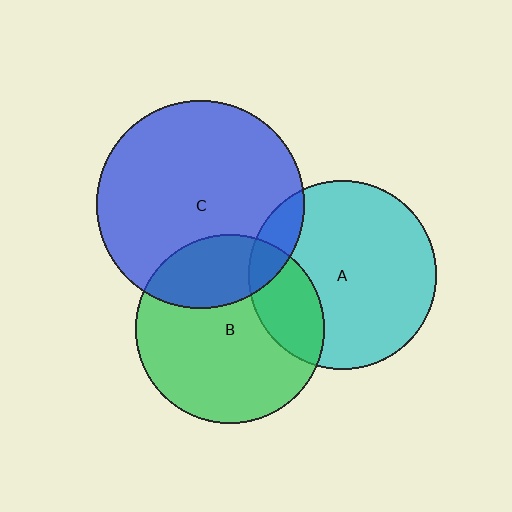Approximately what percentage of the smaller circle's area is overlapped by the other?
Approximately 10%.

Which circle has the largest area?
Circle C (blue).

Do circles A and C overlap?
Yes.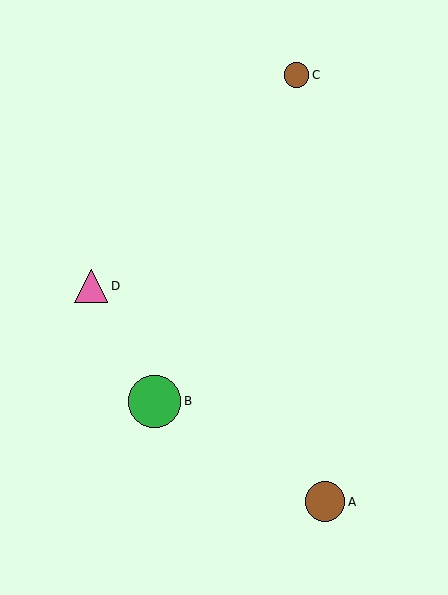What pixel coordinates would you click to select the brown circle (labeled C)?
Click at (296, 75) to select the brown circle C.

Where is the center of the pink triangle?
The center of the pink triangle is at (91, 286).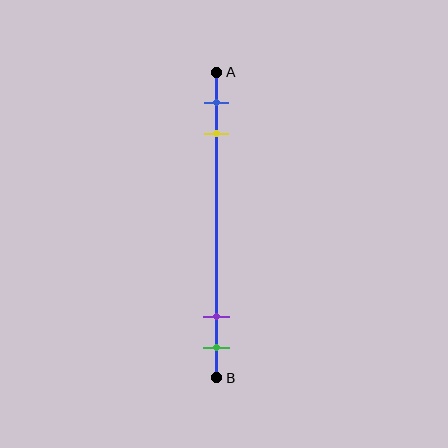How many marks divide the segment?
There are 4 marks dividing the segment.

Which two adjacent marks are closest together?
The purple and green marks are the closest adjacent pair.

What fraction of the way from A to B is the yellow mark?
The yellow mark is approximately 20% (0.2) of the way from A to B.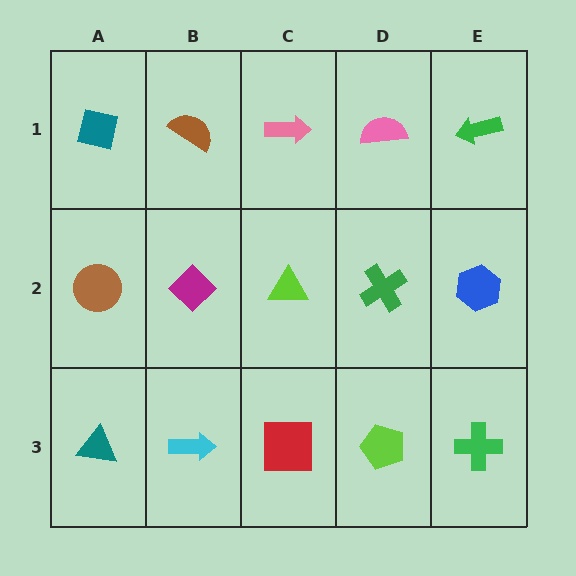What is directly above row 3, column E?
A blue hexagon.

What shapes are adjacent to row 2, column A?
A teal square (row 1, column A), a teal triangle (row 3, column A), a magenta diamond (row 2, column B).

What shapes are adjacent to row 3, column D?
A green cross (row 2, column D), a red square (row 3, column C), a green cross (row 3, column E).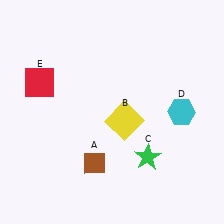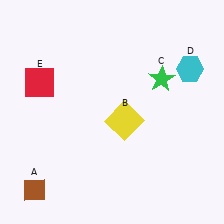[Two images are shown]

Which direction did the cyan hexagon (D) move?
The cyan hexagon (D) moved up.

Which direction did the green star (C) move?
The green star (C) moved up.